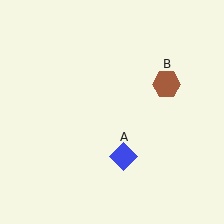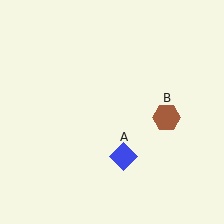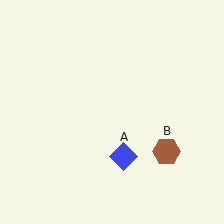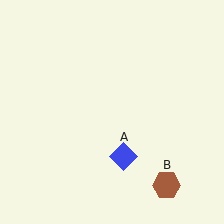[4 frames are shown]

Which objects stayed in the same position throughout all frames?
Blue diamond (object A) remained stationary.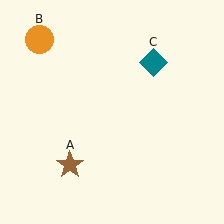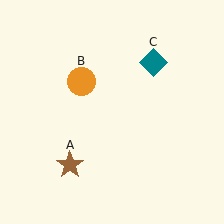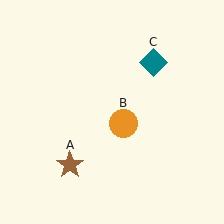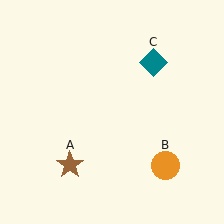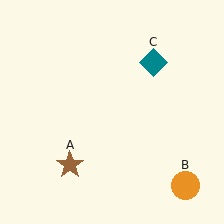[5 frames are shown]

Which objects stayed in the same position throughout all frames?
Brown star (object A) and teal diamond (object C) remained stationary.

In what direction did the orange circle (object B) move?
The orange circle (object B) moved down and to the right.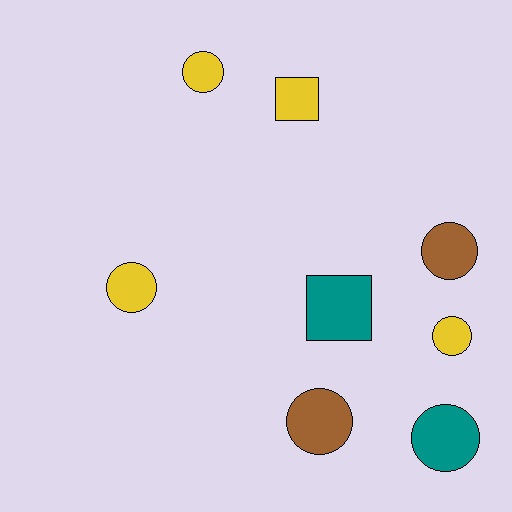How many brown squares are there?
There are no brown squares.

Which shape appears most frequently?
Circle, with 6 objects.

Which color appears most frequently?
Yellow, with 4 objects.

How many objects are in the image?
There are 8 objects.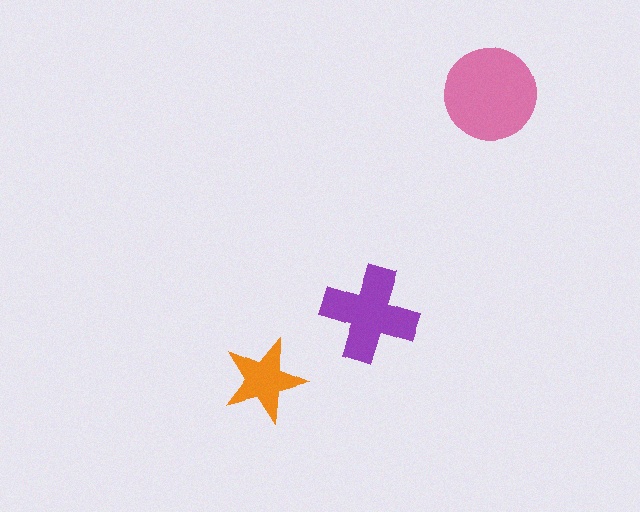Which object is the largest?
The pink circle.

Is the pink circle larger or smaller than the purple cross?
Larger.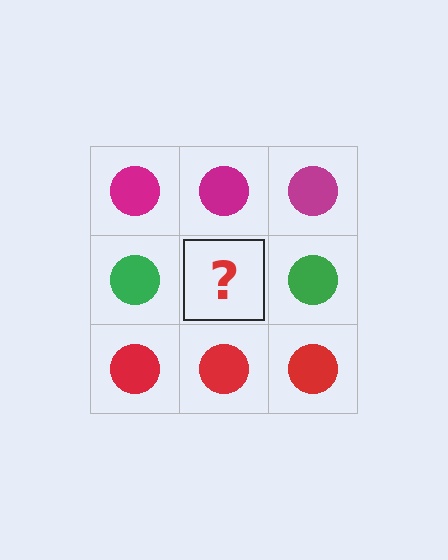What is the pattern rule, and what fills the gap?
The rule is that each row has a consistent color. The gap should be filled with a green circle.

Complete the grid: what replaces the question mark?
The question mark should be replaced with a green circle.